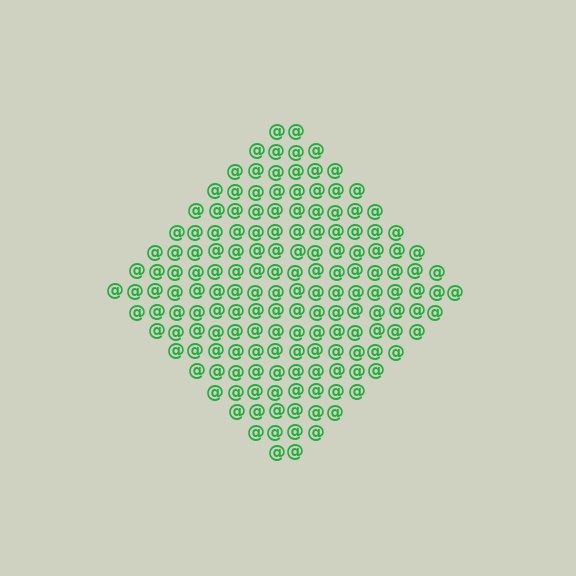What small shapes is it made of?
It is made of small at signs.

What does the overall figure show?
The overall figure shows a diamond.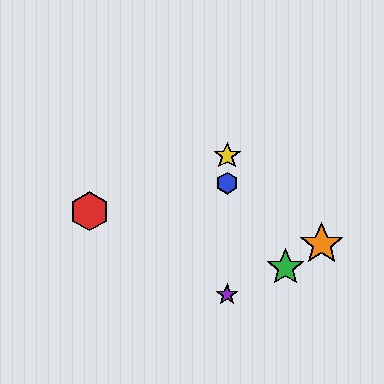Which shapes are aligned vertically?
The blue hexagon, the yellow star, the purple star are aligned vertically.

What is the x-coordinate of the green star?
The green star is at x≈286.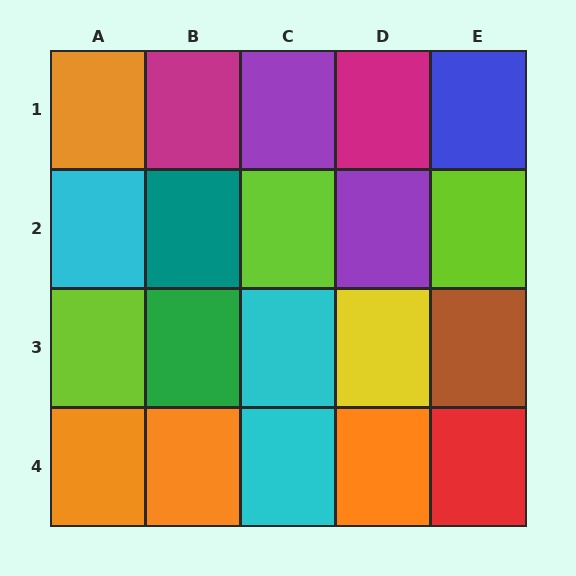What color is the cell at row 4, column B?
Orange.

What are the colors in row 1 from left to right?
Orange, magenta, purple, magenta, blue.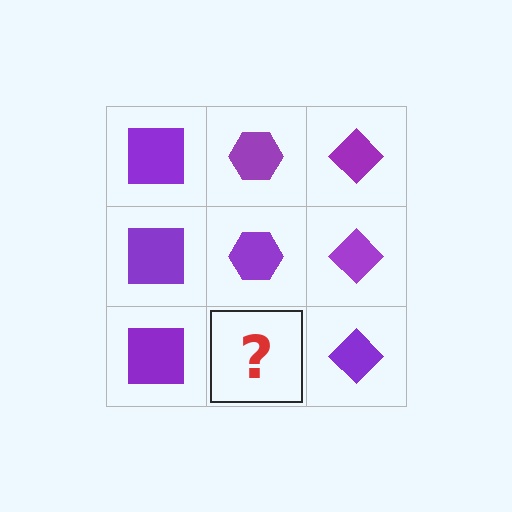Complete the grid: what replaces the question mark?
The question mark should be replaced with a purple hexagon.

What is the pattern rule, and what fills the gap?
The rule is that each column has a consistent shape. The gap should be filled with a purple hexagon.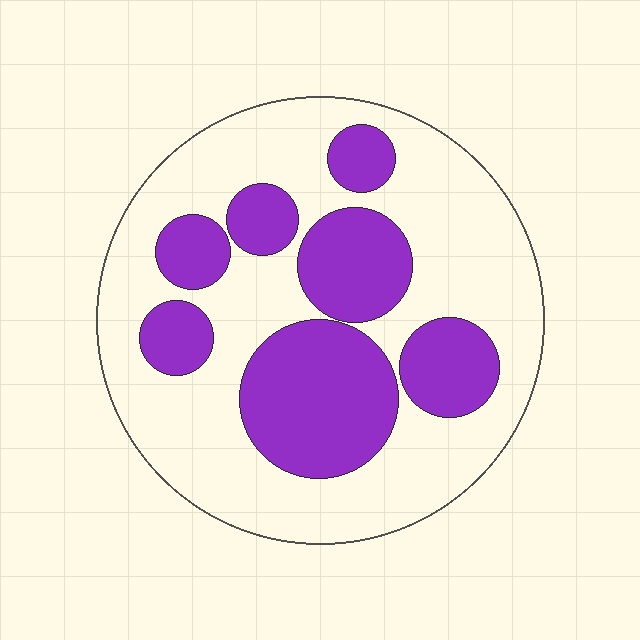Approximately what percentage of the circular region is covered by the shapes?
Approximately 35%.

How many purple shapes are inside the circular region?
7.